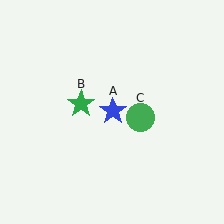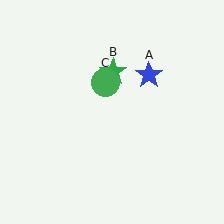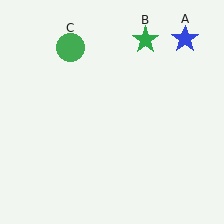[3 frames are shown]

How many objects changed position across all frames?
3 objects changed position: blue star (object A), green star (object B), green circle (object C).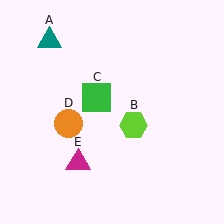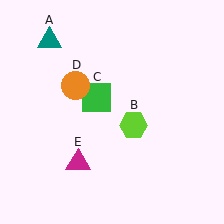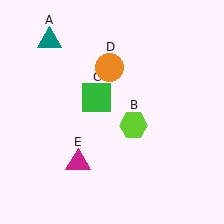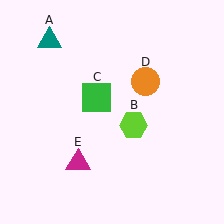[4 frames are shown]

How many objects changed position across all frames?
1 object changed position: orange circle (object D).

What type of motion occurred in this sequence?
The orange circle (object D) rotated clockwise around the center of the scene.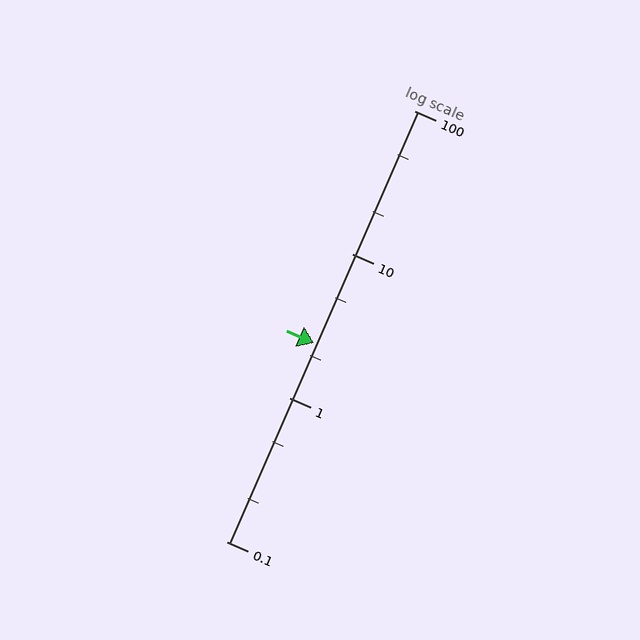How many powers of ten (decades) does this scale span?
The scale spans 3 decades, from 0.1 to 100.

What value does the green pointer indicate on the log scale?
The pointer indicates approximately 2.4.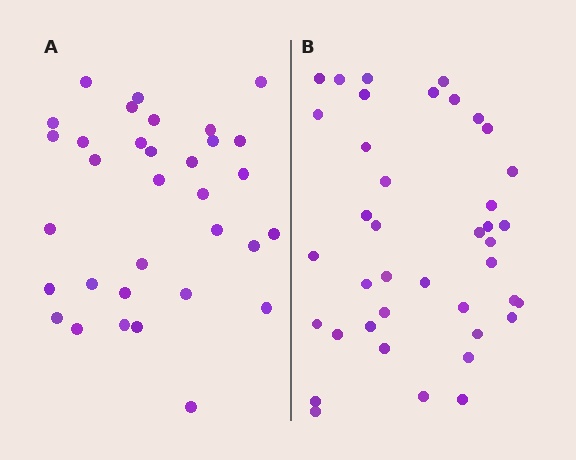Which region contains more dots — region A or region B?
Region B (the right region) has more dots.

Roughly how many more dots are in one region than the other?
Region B has roughly 8 or so more dots than region A.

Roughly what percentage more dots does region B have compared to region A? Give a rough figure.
About 20% more.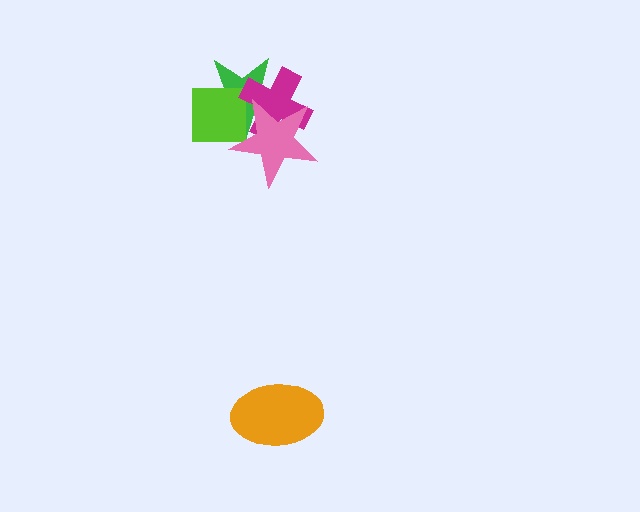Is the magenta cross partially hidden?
Yes, it is partially covered by another shape.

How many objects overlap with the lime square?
2 objects overlap with the lime square.